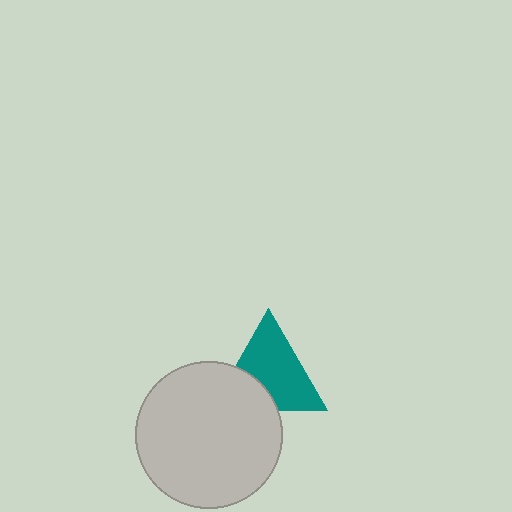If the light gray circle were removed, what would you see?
You would see the complete teal triangle.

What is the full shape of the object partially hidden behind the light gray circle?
The partially hidden object is a teal triangle.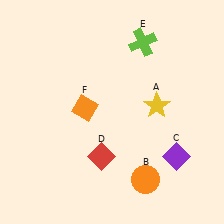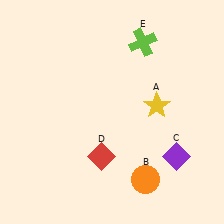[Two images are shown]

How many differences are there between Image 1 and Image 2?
There is 1 difference between the two images.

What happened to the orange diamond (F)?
The orange diamond (F) was removed in Image 2. It was in the top-left area of Image 1.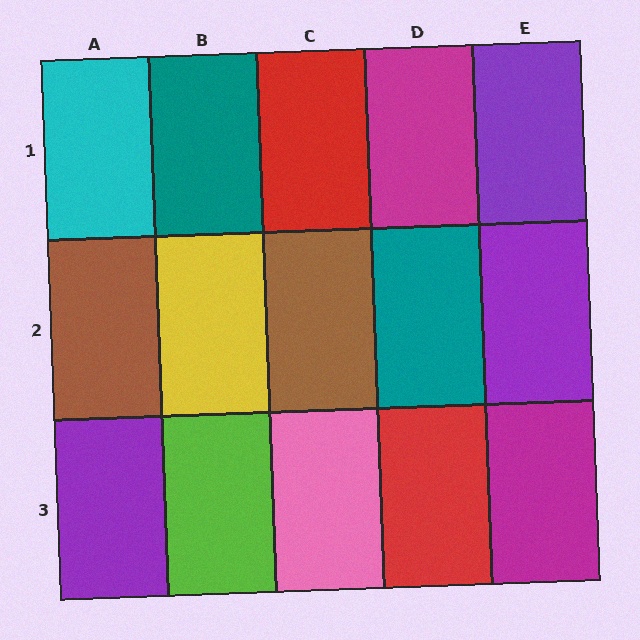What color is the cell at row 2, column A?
Brown.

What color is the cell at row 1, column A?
Cyan.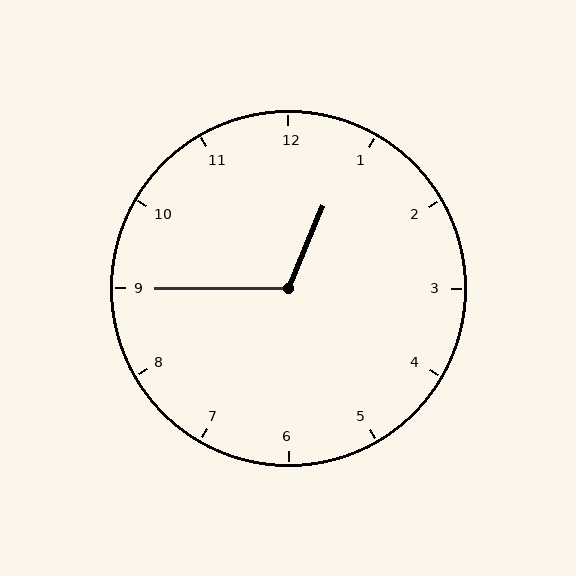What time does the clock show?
12:45.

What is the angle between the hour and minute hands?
Approximately 112 degrees.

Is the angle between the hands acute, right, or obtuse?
It is obtuse.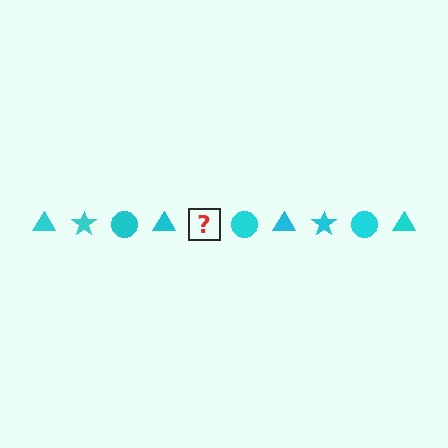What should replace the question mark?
The question mark should be replaced with a cyan star.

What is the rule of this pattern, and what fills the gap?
The rule is that the pattern cycles through triangle, star, circle shapes in cyan. The gap should be filled with a cyan star.